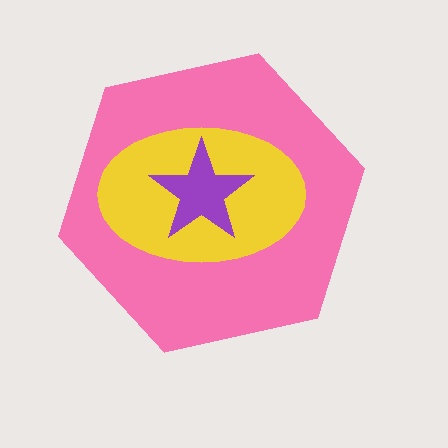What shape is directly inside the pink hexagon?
The yellow ellipse.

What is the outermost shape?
The pink hexagon.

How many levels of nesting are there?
3.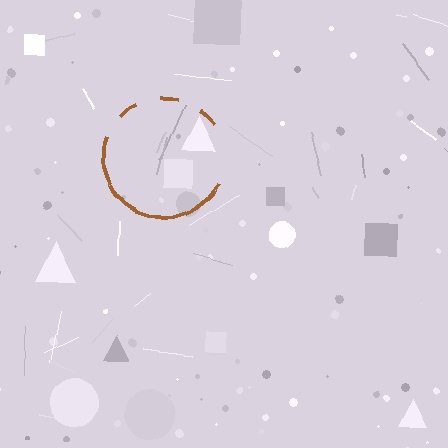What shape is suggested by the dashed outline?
The dashed outline suggests a circle.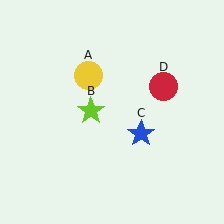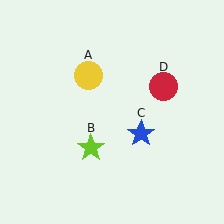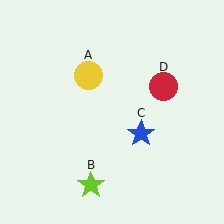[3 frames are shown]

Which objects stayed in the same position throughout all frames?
Yellow circle (object A) and blue star (object C) and red circle (object D) remained stationary.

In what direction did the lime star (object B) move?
The lime star (object B) moved down.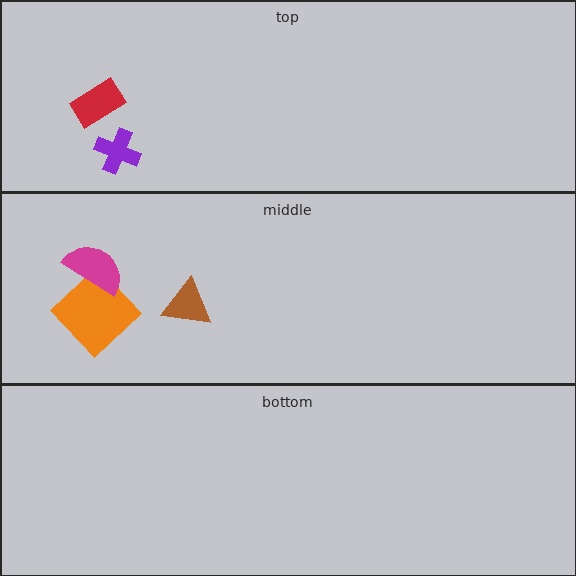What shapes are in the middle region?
The brown triangle, the orange diamond, the magenta semicircle.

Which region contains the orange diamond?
The middle region.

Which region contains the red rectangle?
The top region.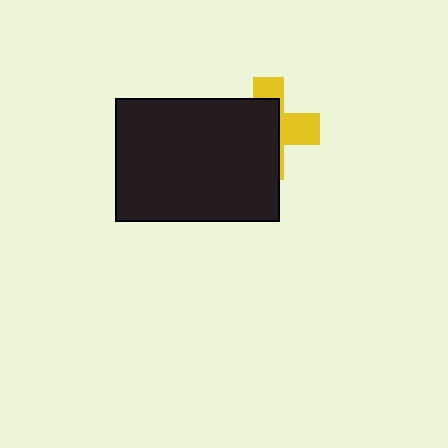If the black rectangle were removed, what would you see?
You would see the complete yellow cross.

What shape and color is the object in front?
The object in front is a black rectangle.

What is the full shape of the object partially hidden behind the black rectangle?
The partially hidden object is a yellow cross.